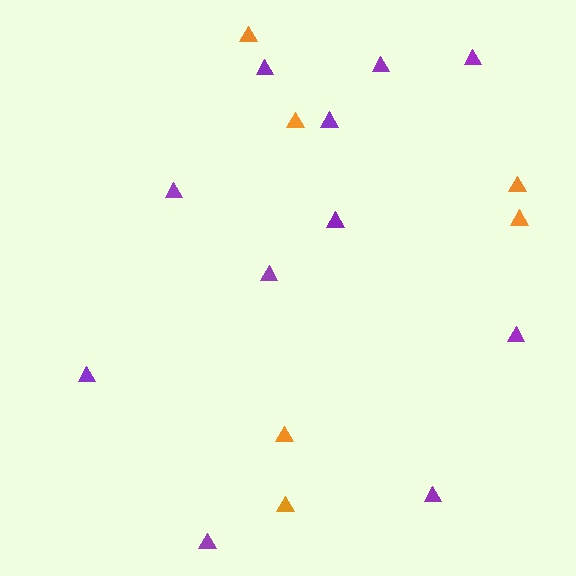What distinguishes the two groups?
There are 2 groups: one group of orange triangles (6) and one group of purple triangles (11).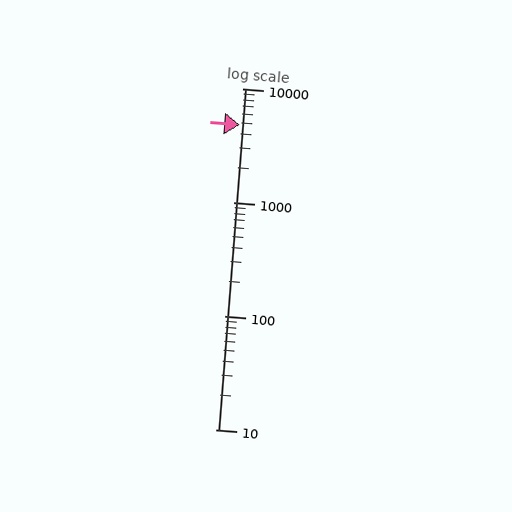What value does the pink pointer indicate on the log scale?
The pointer indicates approximately 4800.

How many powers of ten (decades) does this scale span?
The scale spans 3 decades, from 10 to 10000.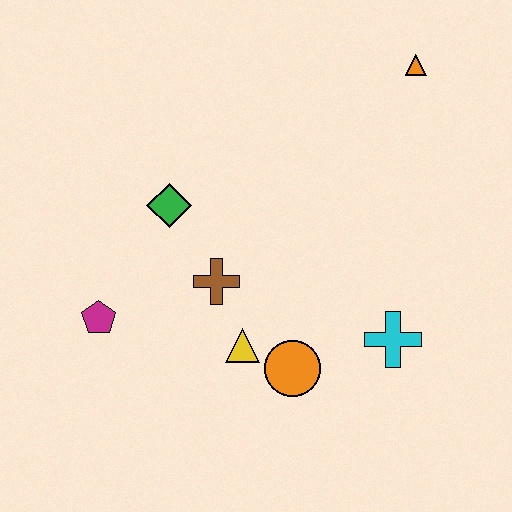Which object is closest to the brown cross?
The yellow triangle is closest to the brown cross.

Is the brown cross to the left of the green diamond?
No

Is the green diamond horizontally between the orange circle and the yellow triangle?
No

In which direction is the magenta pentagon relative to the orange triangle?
The magenta pentagon is to the left of the orange triangle.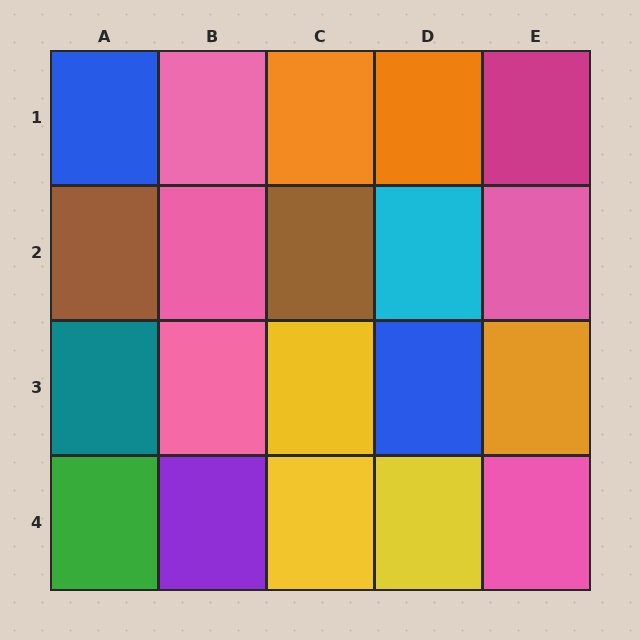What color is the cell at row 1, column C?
Orange.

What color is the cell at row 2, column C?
Brown.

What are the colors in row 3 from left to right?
Teal, pink, yellow, blue, orange.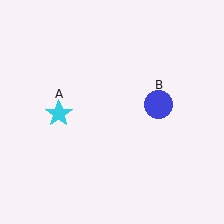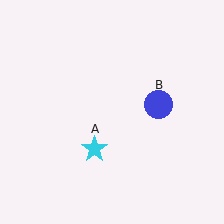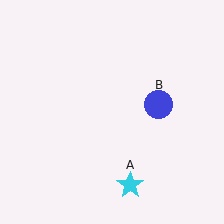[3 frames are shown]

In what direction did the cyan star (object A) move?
The cyan star (object A) moved down and to the right.